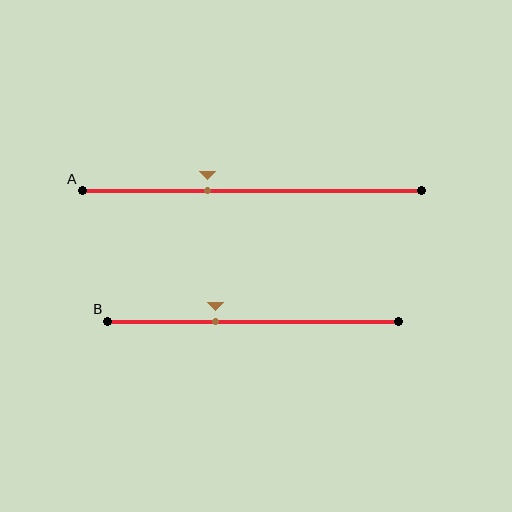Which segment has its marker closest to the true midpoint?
Segment B has its marker closest to the true midpoint.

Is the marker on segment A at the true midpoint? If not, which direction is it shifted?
No, the marker on segment A is shifted to the left by about 13% of the segment length.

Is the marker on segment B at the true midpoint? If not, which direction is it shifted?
No, the marker on segment B is shifted to the left by about 13% of the segment length.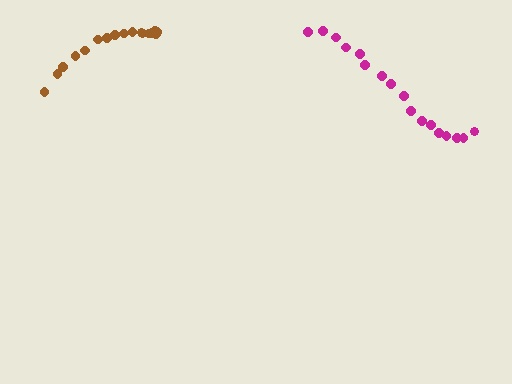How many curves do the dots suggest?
There are 2 distinct paths.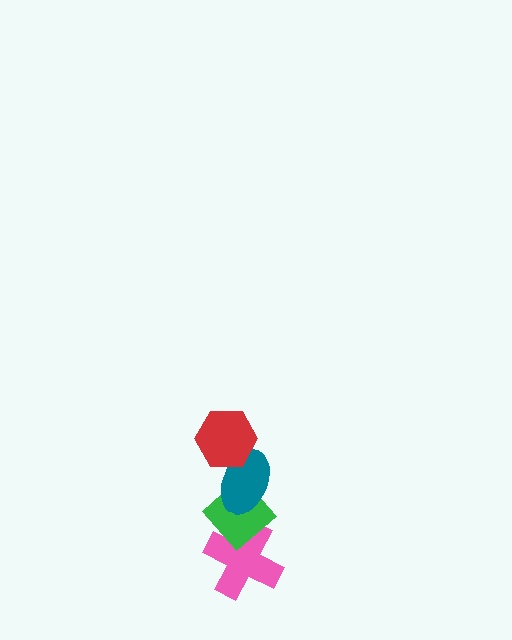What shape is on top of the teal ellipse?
The red hexagon is on top of the teal ellipse.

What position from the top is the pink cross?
The pink cross is 4th from the top.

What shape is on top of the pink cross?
The green diamond is on top of the pink cross.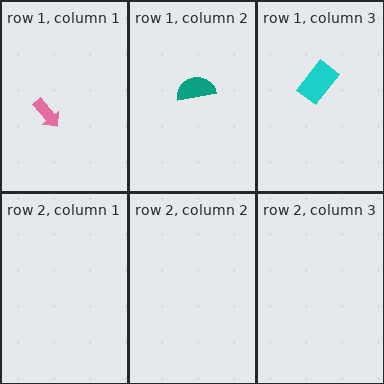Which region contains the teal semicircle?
The row 1, column 2 region.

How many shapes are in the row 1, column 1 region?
1.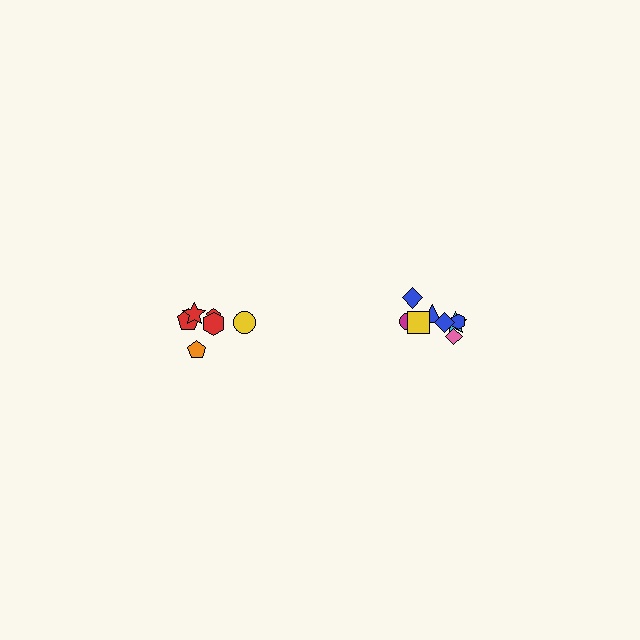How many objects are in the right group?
There are 8 objects.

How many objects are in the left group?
There are 6 objects.